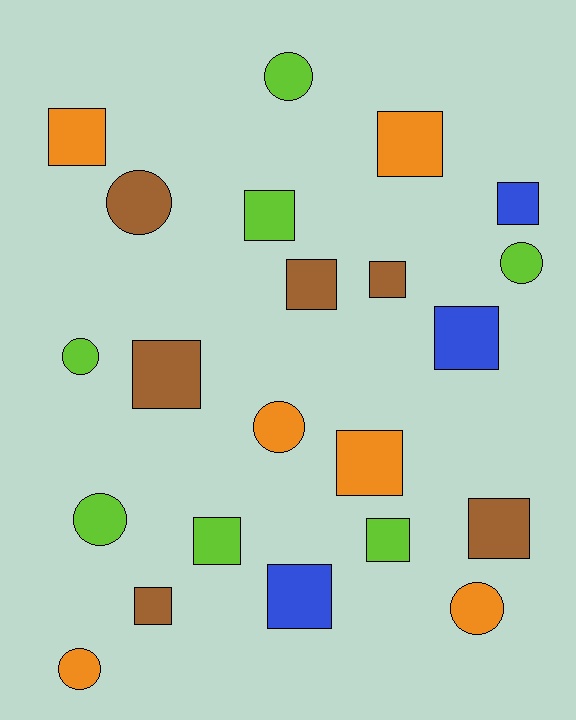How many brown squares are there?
There are 5 brown squares.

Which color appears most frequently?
Lime, with 7 objects.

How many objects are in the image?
There are 22 objects.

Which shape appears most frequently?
Square, with 14 objects.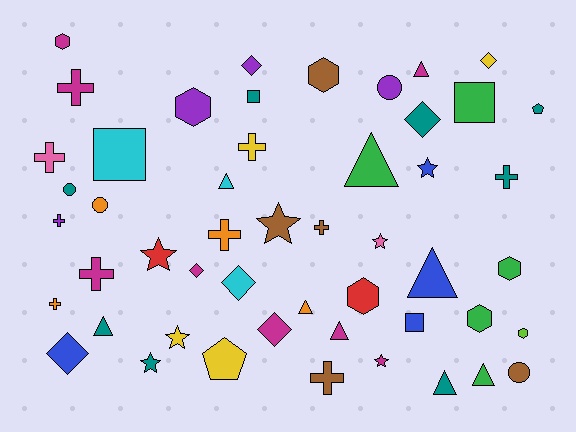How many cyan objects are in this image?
There are 3 cyan objects.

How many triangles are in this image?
There are 9 triangles.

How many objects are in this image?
There are 50 objects.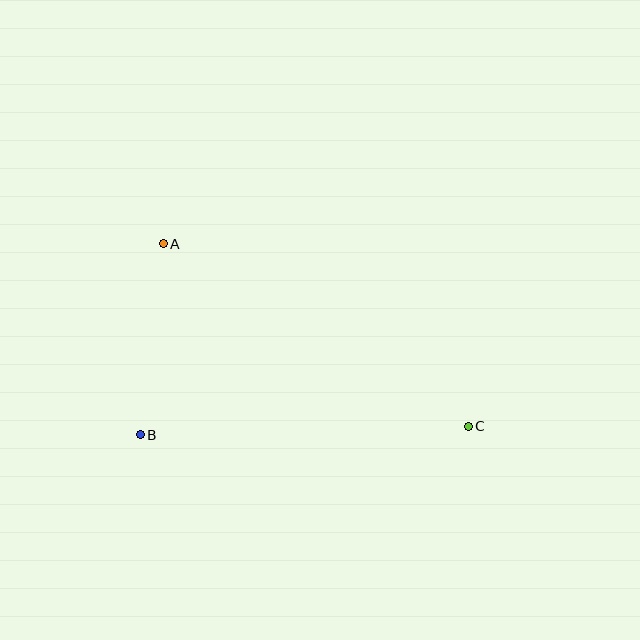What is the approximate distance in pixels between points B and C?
The distance between B and C is approximately 328 pixels.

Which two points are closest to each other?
Points A and B are closest to each other.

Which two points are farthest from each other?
Points A and C are farthest from each other.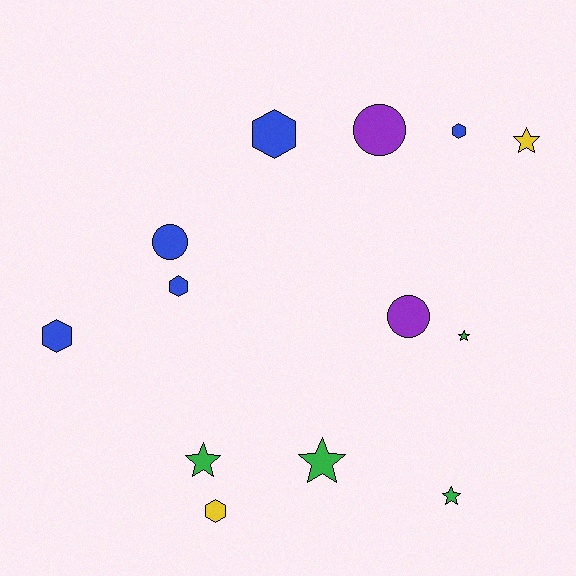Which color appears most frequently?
Blue, with 5 objects.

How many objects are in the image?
There are 13 objects.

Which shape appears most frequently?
Hexagon, with 5 objects.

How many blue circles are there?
There is 1 blue circle.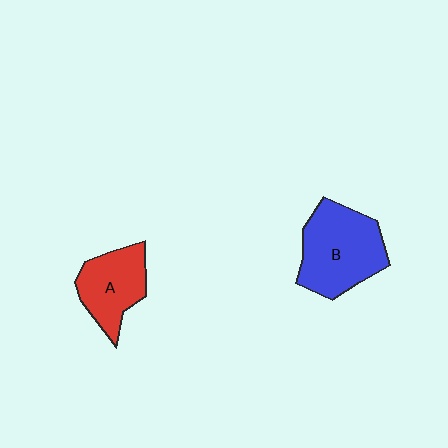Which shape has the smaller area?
Shape A (red).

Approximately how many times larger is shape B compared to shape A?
Approximately 1.4 times.